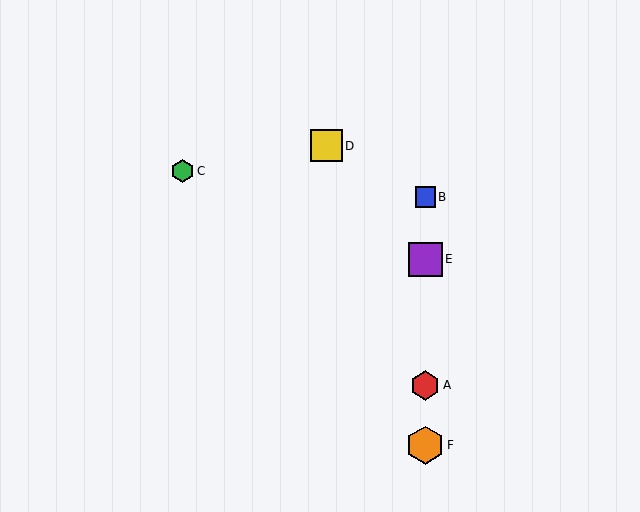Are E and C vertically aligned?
No, E is at x≈425 and C is at x≈183.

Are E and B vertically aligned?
Yes, both are at x≈425.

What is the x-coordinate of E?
Object E is at x≈425.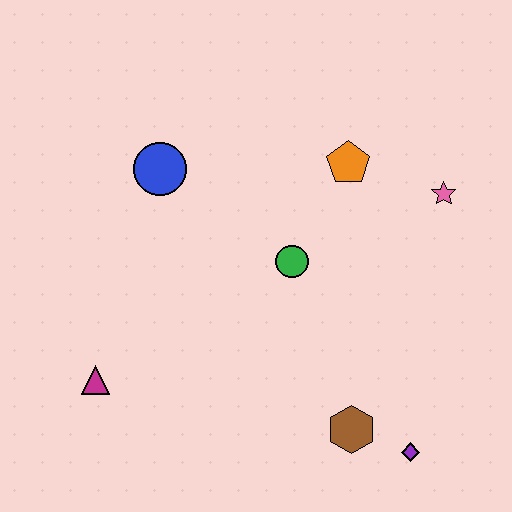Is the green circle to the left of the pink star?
Yes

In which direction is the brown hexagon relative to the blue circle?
The brown hexagon is below the blue circle.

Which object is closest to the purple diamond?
The brown hexagon is closest to the purple diamond.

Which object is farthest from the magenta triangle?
The pink star is farthest from the magenta triangle.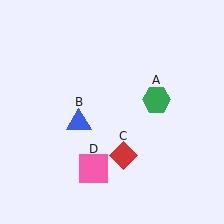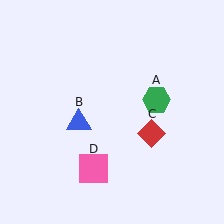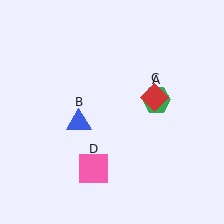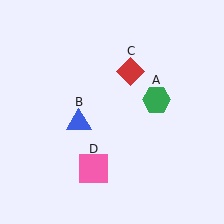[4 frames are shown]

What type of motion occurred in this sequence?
The red diamond (object C) rotated counterclockwise around the center of the scene.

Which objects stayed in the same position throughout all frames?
Green hexagon (object A) and blue triangle (object B) and pink square (object D) remained stationary.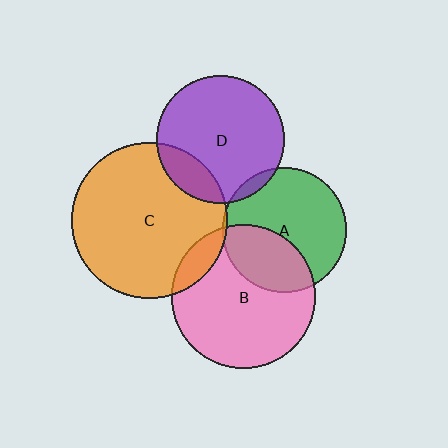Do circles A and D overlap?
Yes.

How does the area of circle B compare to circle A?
Approximately 1.3 times.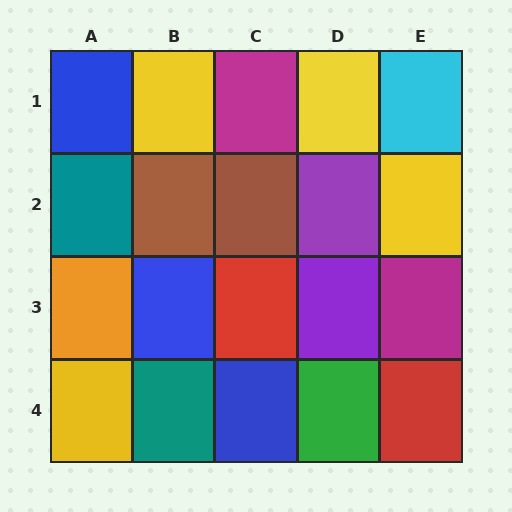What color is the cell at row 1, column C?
Magenta.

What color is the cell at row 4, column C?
Blue.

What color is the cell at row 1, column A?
Blue.